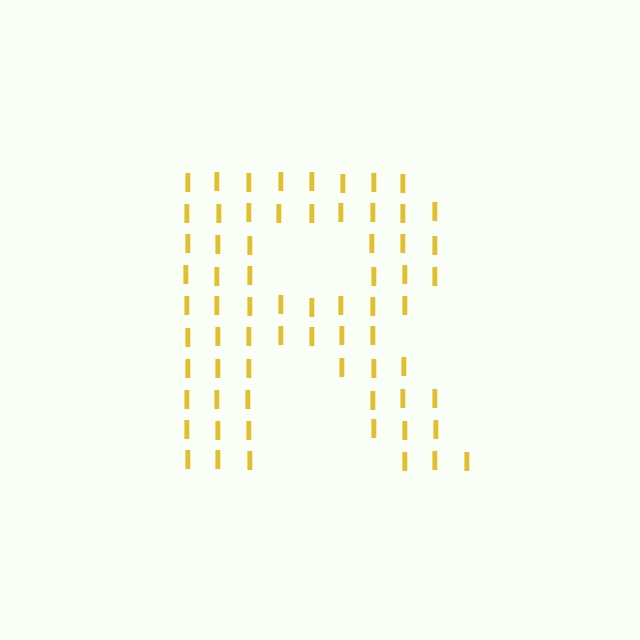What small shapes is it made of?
It is made of small letter I's.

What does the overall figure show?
The overall figure shows the letter R.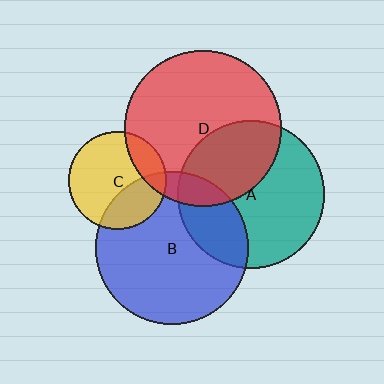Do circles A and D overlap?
Yes.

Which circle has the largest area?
Circle D (red).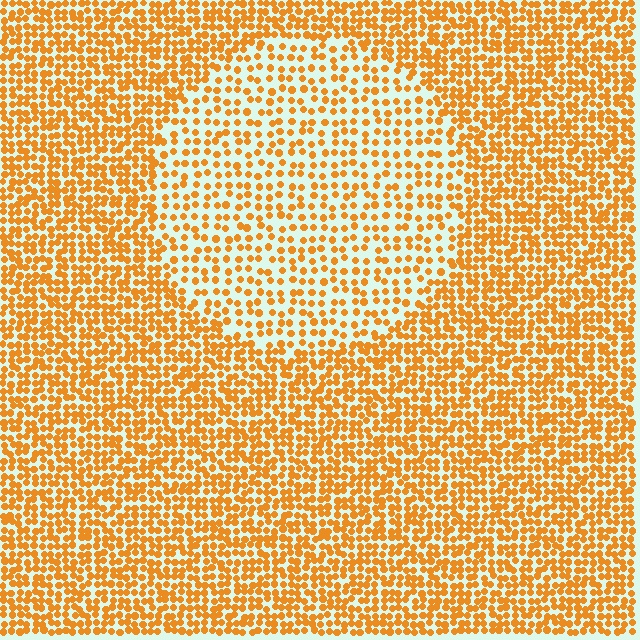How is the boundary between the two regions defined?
The boundary is defined by a change in element density (approximately 1.9x ratio). All elements are the same color, size, and shape.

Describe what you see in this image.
The image contains small orange elements arranged at two different densities. A circle-shaped region is visible where the elements are less densely packed than the surrounding area.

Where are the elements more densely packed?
The elements are more densely packed outside the circle boundary.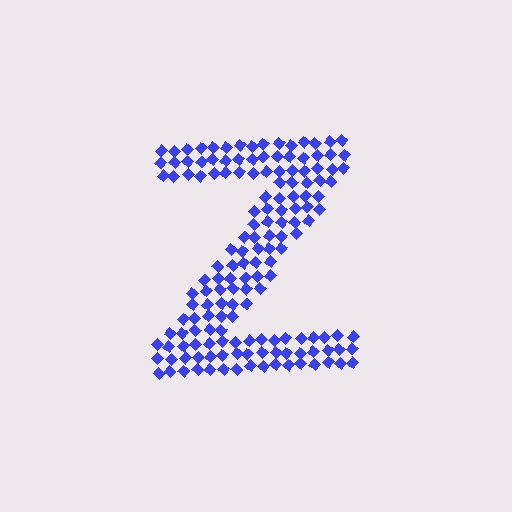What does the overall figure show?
The overall figure shows the letter Z.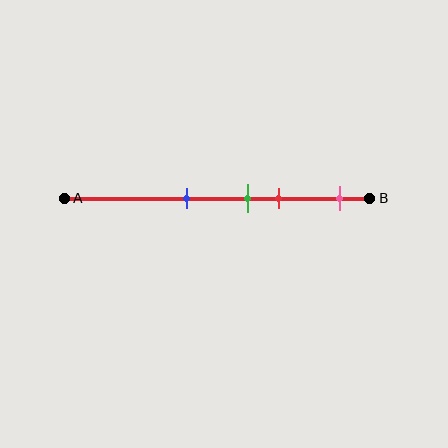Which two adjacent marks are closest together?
The green and red marks are the closest adjacent pair.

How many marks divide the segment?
There are 4 marks dividing the segment.